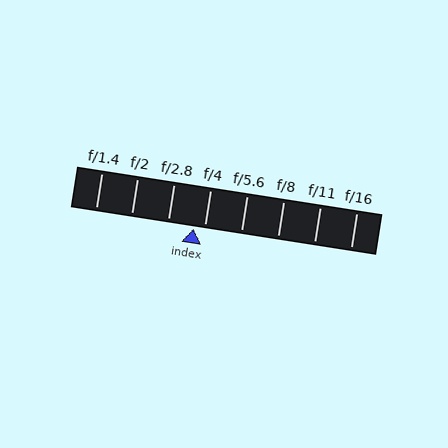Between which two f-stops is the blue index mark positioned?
The index mark is between f/2.8 and f/4.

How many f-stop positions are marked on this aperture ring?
There are 8 f-stop positions marked.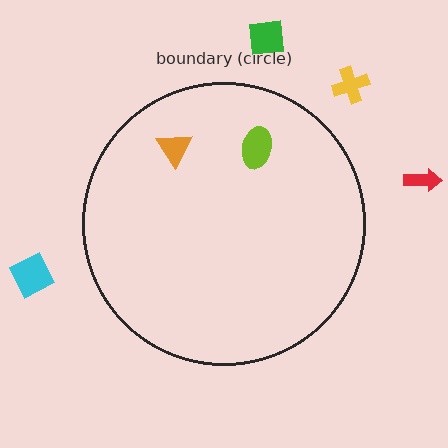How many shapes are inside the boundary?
2 inside, 4 outside.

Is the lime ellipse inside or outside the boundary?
Inside.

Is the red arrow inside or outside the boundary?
Outside.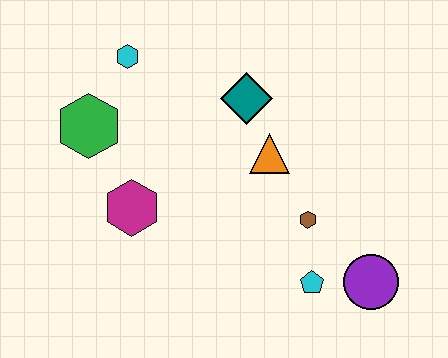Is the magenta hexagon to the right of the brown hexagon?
No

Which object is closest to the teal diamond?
The orange triangle is closest to the teal diamond.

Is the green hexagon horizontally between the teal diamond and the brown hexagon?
No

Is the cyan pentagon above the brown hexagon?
No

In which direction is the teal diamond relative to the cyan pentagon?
The teal diamond is above the cyan pentagon.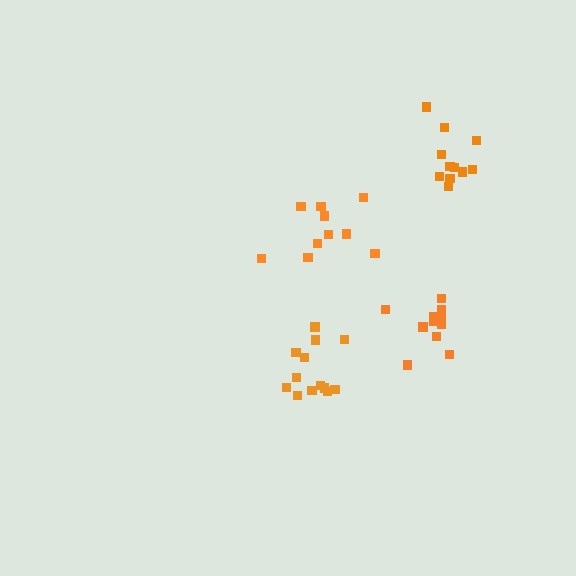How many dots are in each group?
Group 1: 11 dots, Group 2: 11 dots, Group 3: 10 dots, Group 4: 13 dots (45 total).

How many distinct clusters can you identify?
There are 4 distinct clusters.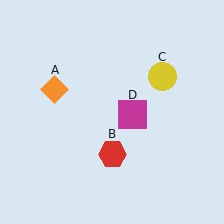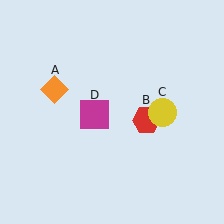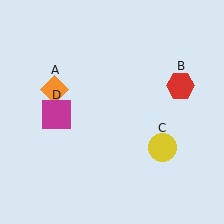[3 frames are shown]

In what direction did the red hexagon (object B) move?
The red hexagon (object B) moved up and to the right.